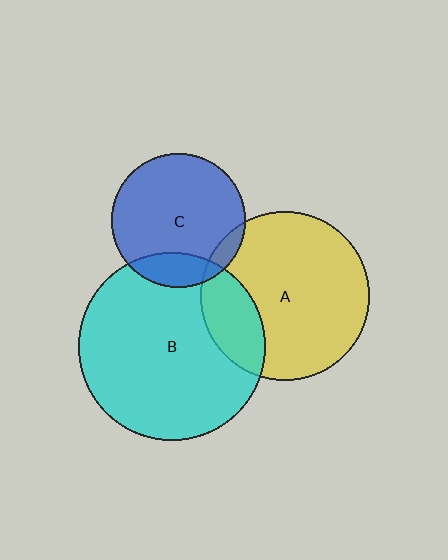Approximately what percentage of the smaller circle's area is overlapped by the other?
Approximately 20%.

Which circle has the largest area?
Circle B (cyan).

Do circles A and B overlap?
Yes.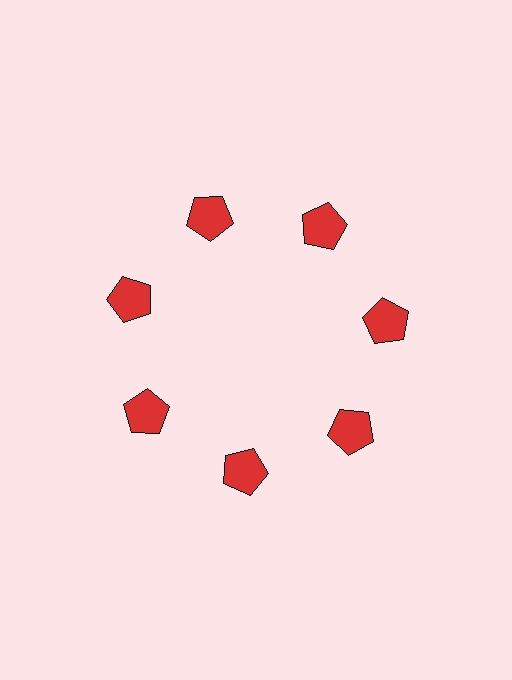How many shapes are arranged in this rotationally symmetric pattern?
There are 7 shapes, arranged in 7 groups of 1.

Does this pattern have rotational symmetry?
Yes, this pattern has 7-fold rotational symmetry. It looks the same after rotating 51 degrees around the center.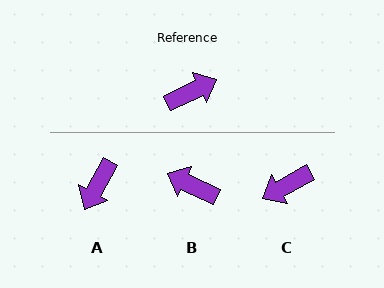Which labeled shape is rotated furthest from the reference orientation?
C, about 177 degrees away.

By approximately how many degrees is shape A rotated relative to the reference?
Approximately 145 degrees clockwise.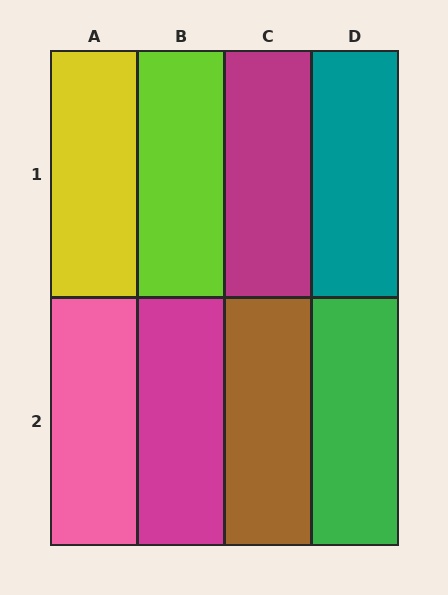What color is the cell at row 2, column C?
Brown.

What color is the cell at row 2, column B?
Magenta.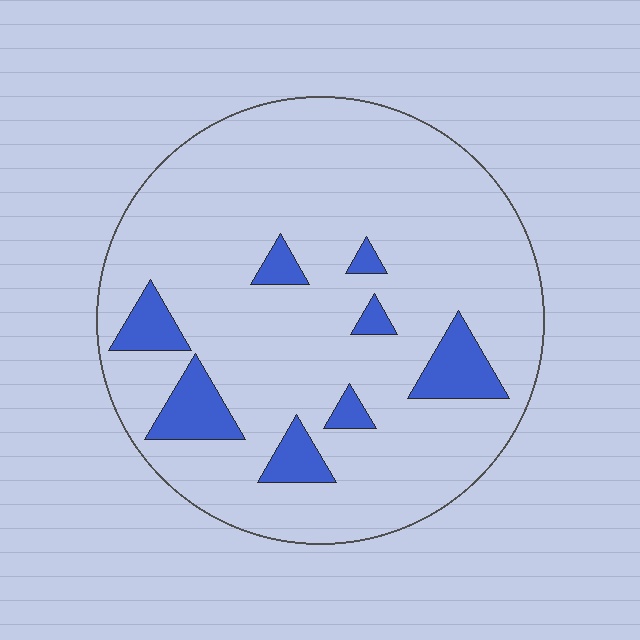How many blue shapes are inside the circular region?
8.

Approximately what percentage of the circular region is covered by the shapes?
Approximately 10%.